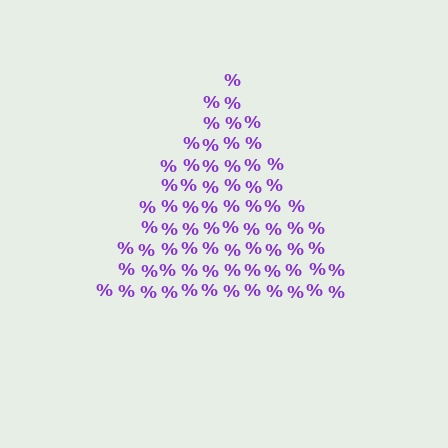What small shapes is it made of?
It is made of small percent signs.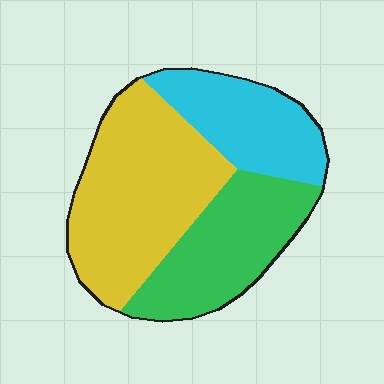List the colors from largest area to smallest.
From largest to smallest: yellow, green, cyan.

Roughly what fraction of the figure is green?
Green covers roughly 30% of the figure.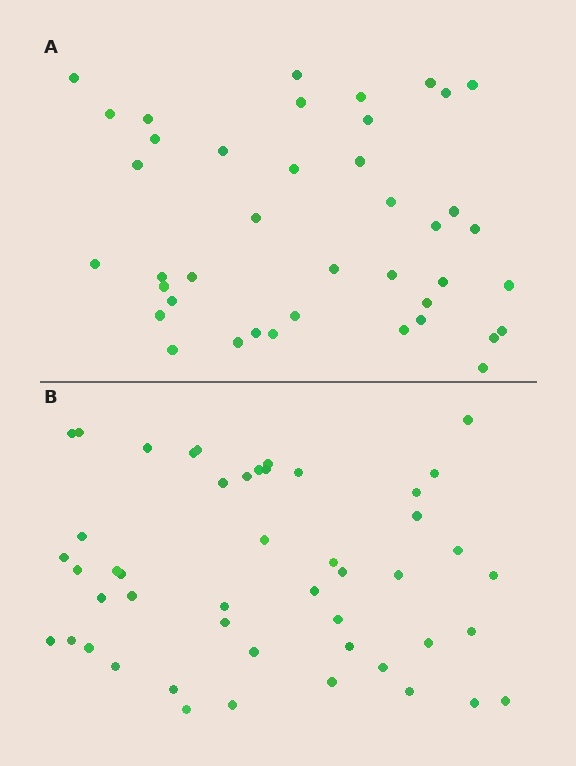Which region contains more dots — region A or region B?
Region B (the bottom region) has more dots.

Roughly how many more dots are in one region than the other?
Region B has roughly 8 or so more dots than region A.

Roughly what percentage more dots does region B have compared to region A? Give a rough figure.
About 15% more.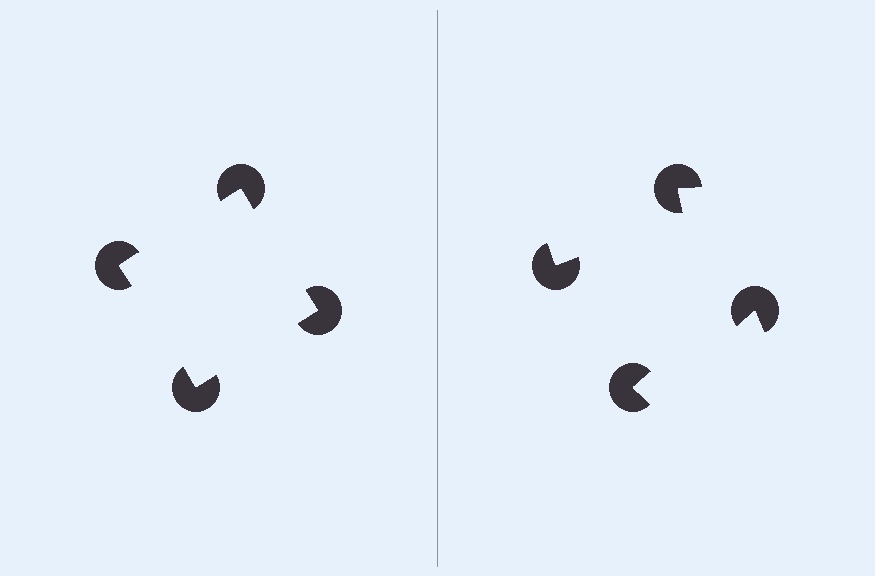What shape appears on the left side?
An illusory square.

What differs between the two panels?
The pac-man discs are positioned identically on both sides; only the wedge orientations differ. On the left they align to a square; on the right they are misaligned.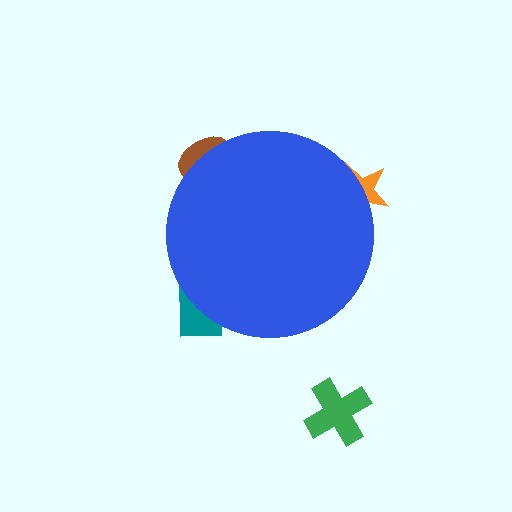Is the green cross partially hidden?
No, the green cross is fully visible.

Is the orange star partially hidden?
Yes, the orange star is partially hidden behind the blue circle.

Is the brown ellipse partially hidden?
Yes, the brown ellipse is partially hidden behind the blue circle.